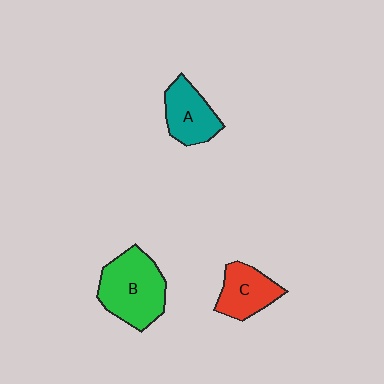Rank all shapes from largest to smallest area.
From largest to smallest: B (green), A (teal), C (red).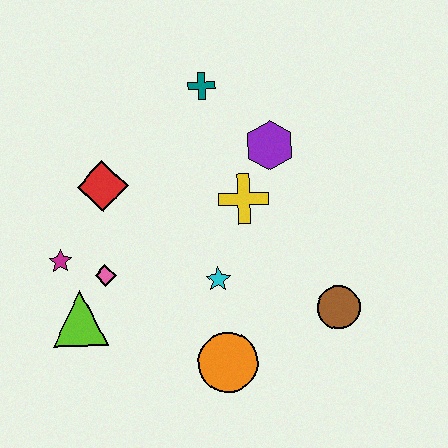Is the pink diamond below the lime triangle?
No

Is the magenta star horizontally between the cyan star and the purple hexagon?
No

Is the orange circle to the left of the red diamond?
No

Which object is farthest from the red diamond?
The brown circle is farthest from the red diamond.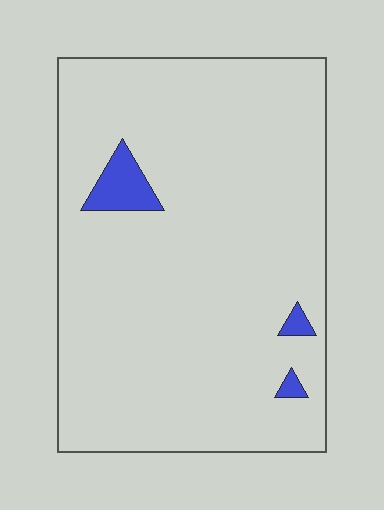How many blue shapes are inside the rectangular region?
3.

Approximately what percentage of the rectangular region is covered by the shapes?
Approximately 5%.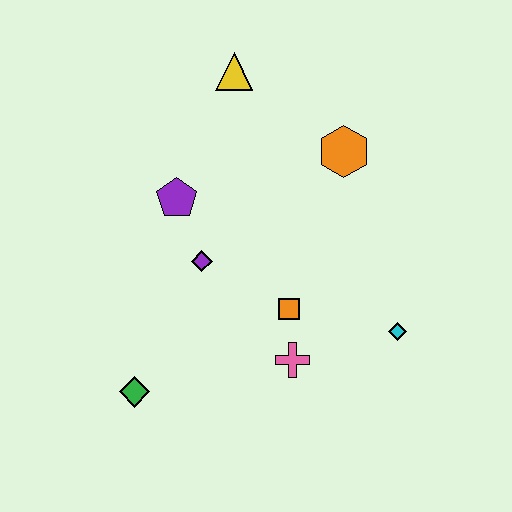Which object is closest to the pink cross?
The orange square is closest to the pink cross.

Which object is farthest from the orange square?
The yellow triangle is farthest from the orange square.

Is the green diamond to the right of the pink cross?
No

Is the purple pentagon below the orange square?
No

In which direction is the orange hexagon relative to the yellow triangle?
The orange hexagon is to the right of the yellow triangle.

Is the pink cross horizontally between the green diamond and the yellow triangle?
No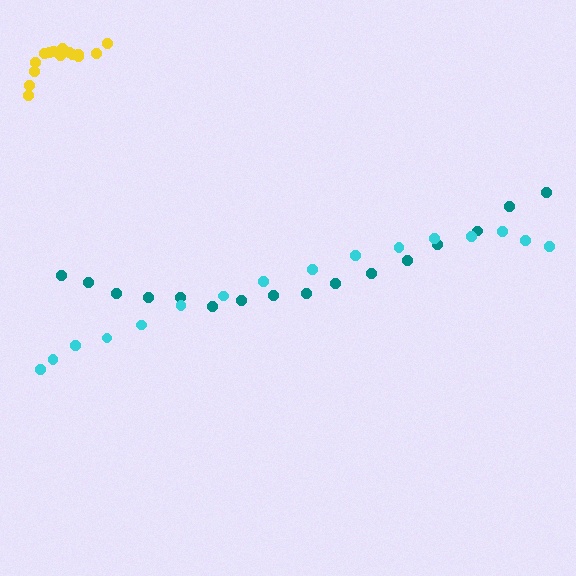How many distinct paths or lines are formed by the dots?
There are 3 distinct paths.